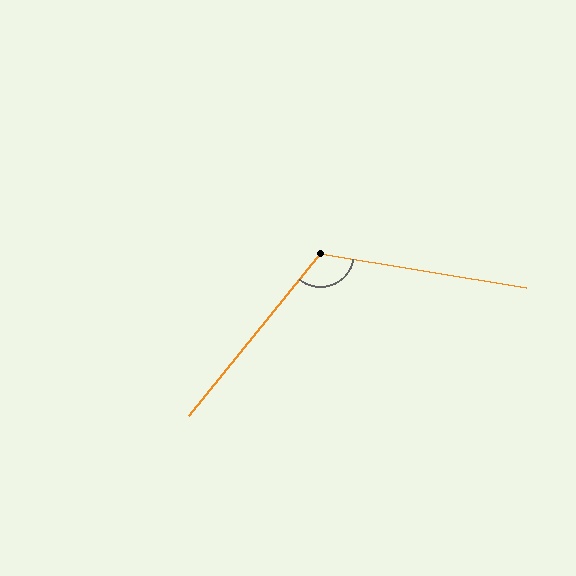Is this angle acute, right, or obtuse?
It is obtuse.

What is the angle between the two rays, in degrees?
Approximately 120 degrees.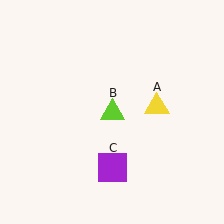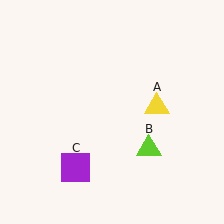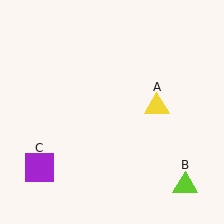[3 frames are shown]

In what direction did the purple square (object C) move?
The purple square (object C) moved left.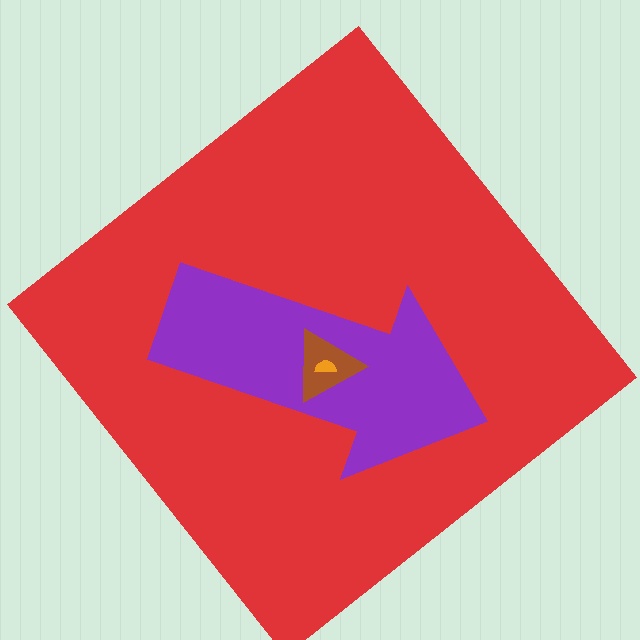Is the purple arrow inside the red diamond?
Yes.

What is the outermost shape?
The red diamond.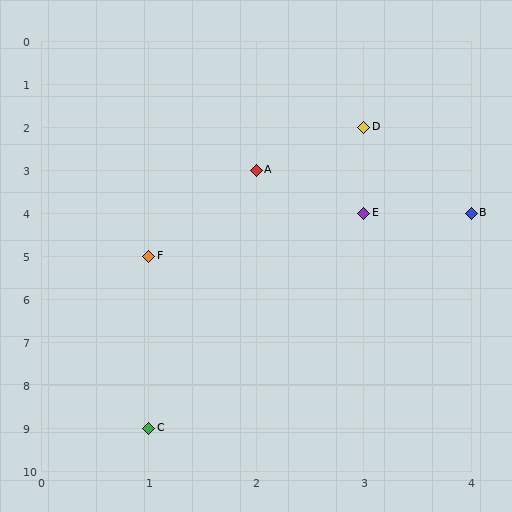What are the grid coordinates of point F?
Point F is at grid coordinates (1, 5).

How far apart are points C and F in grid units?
Points C and F are 4 rows apart.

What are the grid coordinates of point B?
Point B is at grid coordinates (4, 4).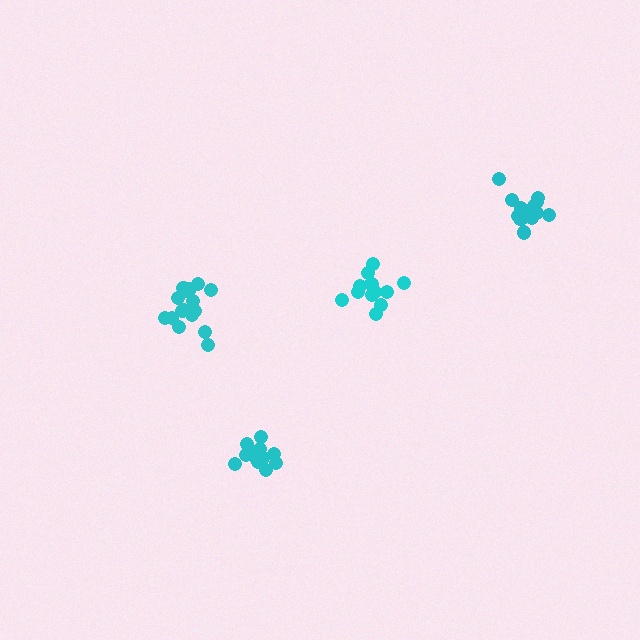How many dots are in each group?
Group 1: 15 dots, Group 2: 17 dots, Group 3: 12 dots, Group 4: 12 dots (56 total).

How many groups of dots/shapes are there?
There are 4 groups.